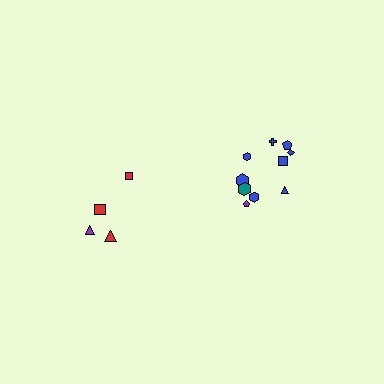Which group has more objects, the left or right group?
The right group.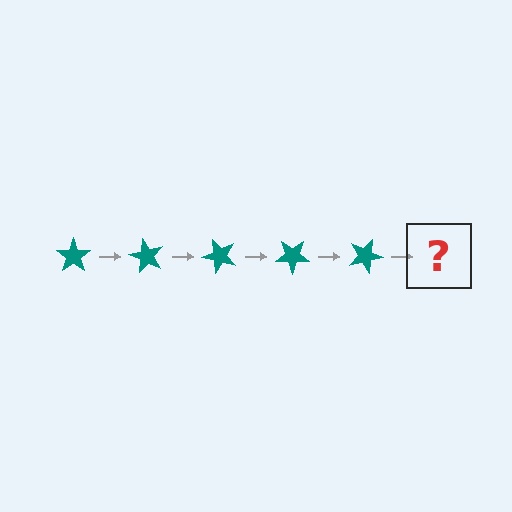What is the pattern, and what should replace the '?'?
The pattern is that the star rotates 60 degrees each step. The '?' should be a teal star rotated 300 degrees.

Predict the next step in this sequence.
The next step is a teal star rotated 300 degrees.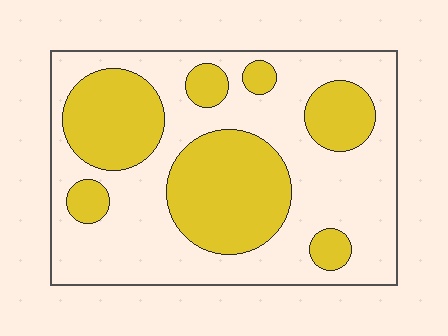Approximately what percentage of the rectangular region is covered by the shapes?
Approximately 35%.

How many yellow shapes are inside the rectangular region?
7.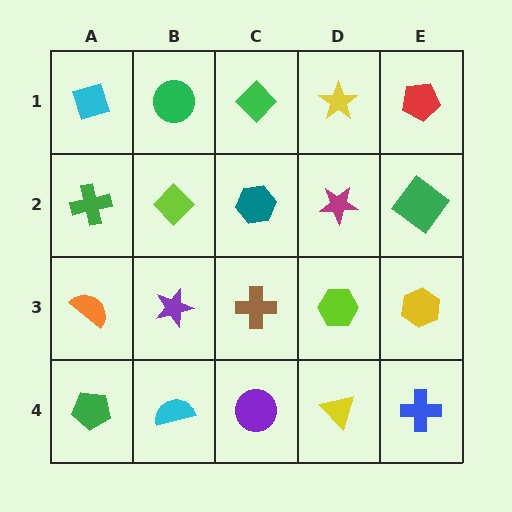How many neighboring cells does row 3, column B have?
4.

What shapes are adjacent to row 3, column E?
A green diamond (row 2, column E), a blue cross (row 4, column E), a lime hexagon (row 3, column D).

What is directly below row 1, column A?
A green cross.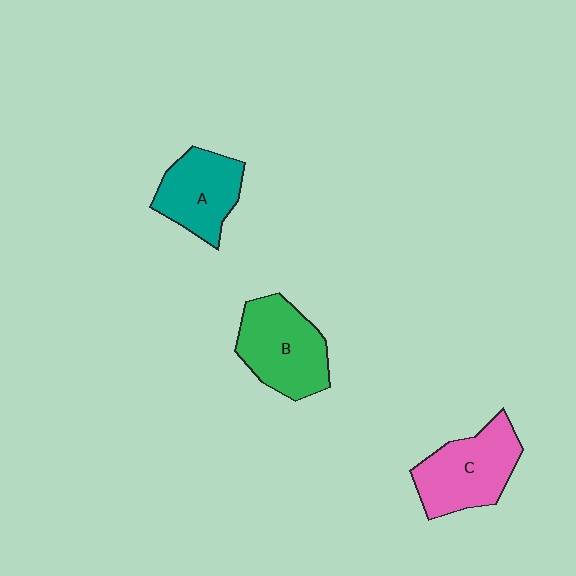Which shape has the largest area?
Shape B (green).